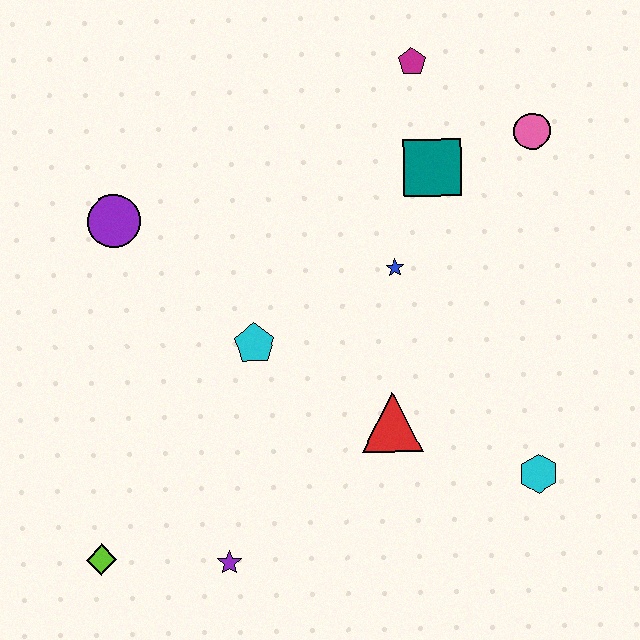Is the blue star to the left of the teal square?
Yes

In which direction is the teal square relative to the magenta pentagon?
The teal square is below the magenta pentagon.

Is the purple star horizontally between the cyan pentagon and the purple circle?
Yes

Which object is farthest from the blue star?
The lime diamond is farthest from the blue star.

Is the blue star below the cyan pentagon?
No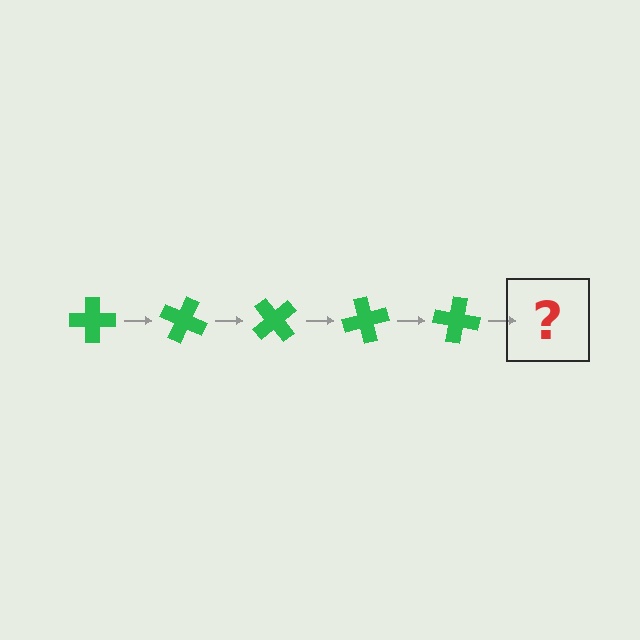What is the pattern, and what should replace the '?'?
The pattern is that the cross rotates 25 degrees each step. The '?' should be a green cross rotated 125 degrees.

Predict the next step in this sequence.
The next step is a green cross rotated 125 degrees.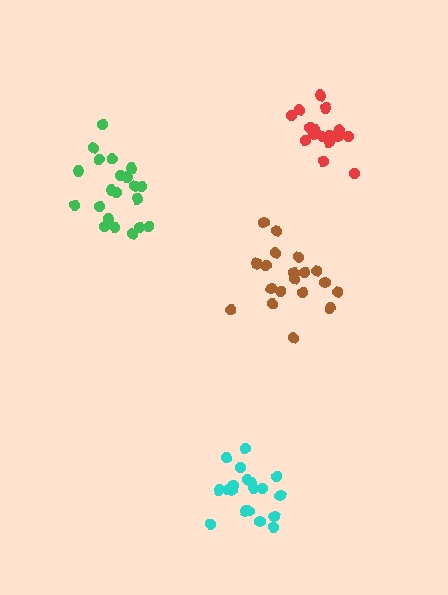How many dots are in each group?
Group 1: 19 dots, Group 2: 17 dots, Group 3: 19 dots, Group 4: 21 dots (76 total).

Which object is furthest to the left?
The green cluster is leftmost.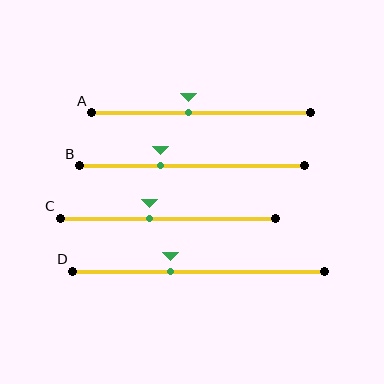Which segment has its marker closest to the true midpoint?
Segment A has its marker closest to the true midpoint.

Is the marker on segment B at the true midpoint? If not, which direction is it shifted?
No, the marker on segment B is shifted to the left by about 14% of the segment length.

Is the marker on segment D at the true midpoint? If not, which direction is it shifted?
No, the marker on segment D is shifted to the left by about 11% of the segment length.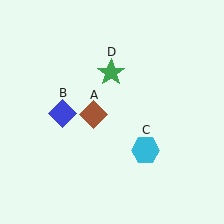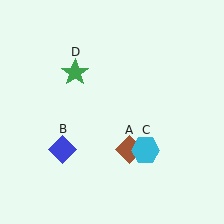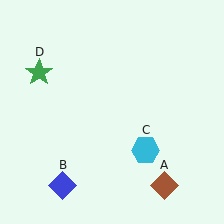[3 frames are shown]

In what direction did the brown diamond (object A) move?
The brown diamond (object A) moved down and to the right.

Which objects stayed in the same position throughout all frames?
Cyan hexagon (object C) remained stationary.